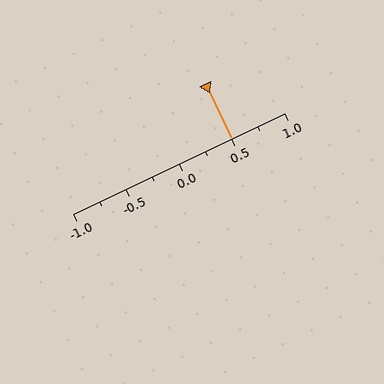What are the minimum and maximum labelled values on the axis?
The axis runs from -1.0 to 1.0.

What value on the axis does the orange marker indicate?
The marker indicates approximately 0.5.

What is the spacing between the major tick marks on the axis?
The major ticks are spaced 0.5 apart.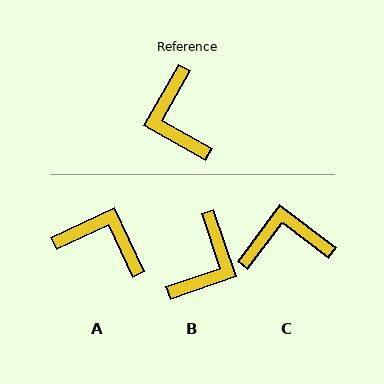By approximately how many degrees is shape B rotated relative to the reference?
Approximately 138 degrees counter-clockwise.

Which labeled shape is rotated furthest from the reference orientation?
B, about 138 degrees away.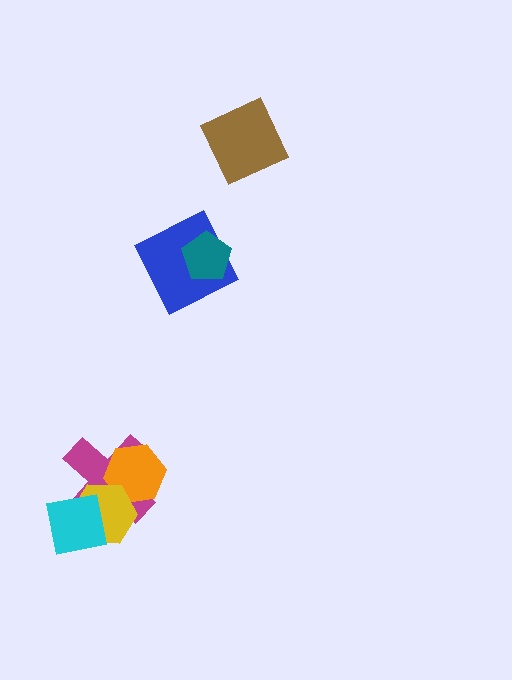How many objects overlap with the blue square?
1 object overlaps with the blue square.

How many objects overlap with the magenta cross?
3 objects overlap with the magenta cross.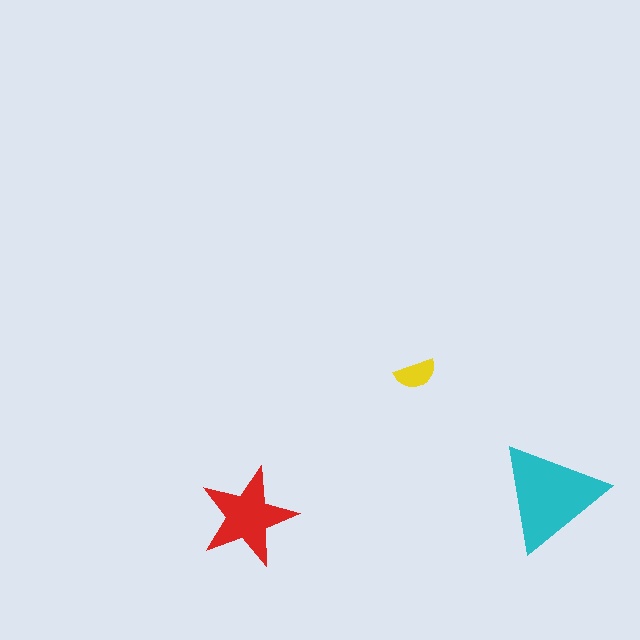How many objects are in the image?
There are 3 objects in the image.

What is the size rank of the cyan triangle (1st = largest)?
1st.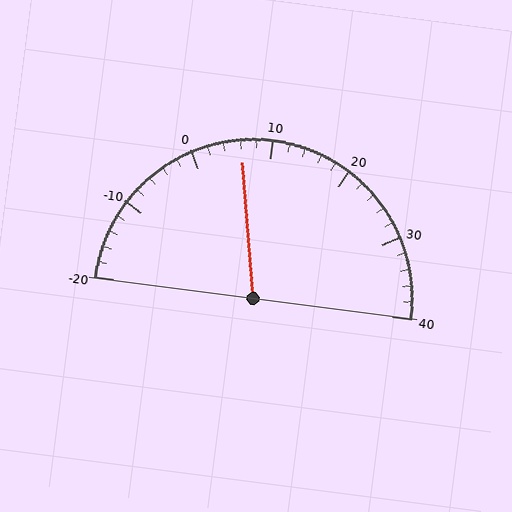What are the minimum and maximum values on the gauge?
The gauge ranges from -20 to 40.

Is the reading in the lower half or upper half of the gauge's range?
The reading is in the lower half of the range (-20 to 40).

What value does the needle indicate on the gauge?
The needle indicates approximately 6.